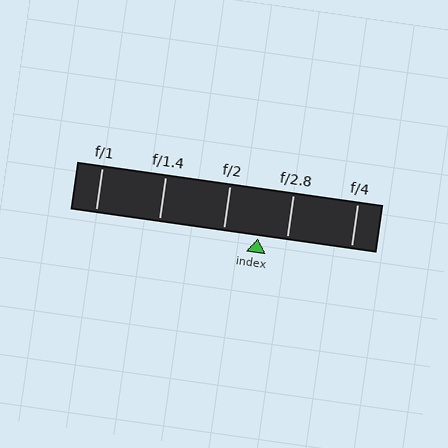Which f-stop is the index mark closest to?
The index mark is closest to f/2.8.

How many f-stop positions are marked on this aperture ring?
There are 5 f-stop positions marked.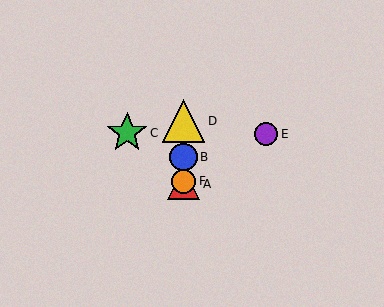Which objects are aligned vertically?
Objects A, B, D, F are aligned vertically.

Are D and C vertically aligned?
No, D is at x≈184 and C is at x≈127.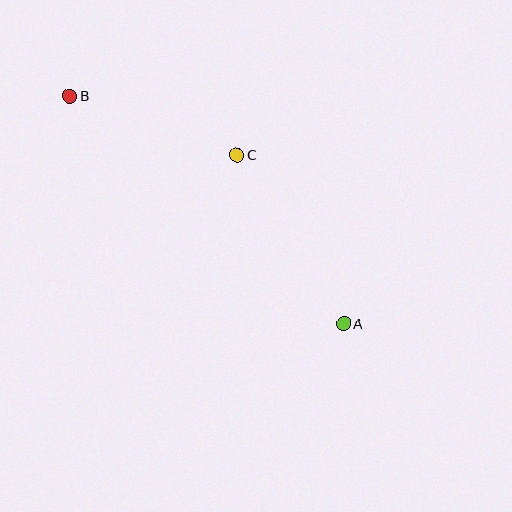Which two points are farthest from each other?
Points A and B are farthest from each other.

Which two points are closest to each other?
Points B and C are closest to each other.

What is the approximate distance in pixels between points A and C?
The distance between A and C is approximately 200 pixels.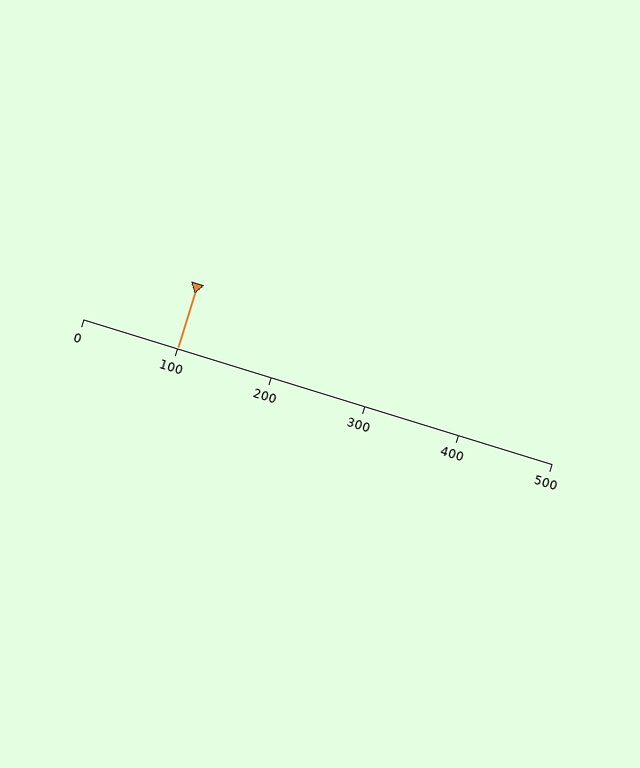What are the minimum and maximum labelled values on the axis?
The axis runs from 0 to 500.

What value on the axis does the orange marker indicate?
The marker indicates approximately 100.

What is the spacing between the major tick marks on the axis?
The major ticks are spaced 100 apart.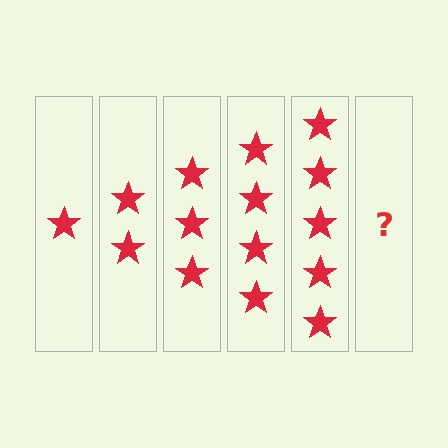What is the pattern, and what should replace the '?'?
The pattern is that each step adds one more star. The '?' should be 6 stars.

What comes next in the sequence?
The next element should be 6 stars.